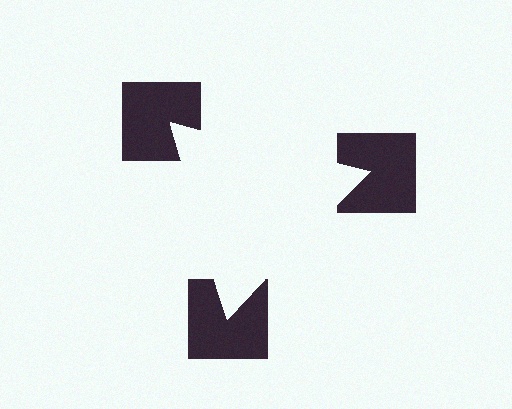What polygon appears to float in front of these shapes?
An illusory triangle — its edges are inferred from the aligned wedge cuts in the notched squares, not physically drawn.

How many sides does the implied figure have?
3 sides.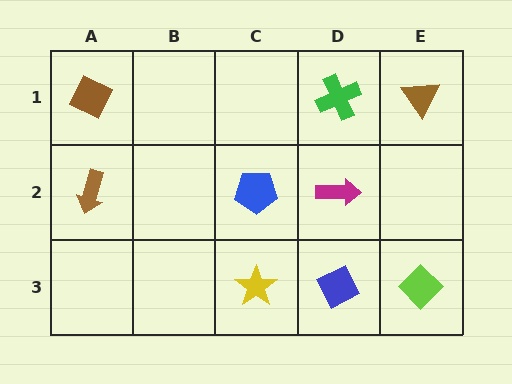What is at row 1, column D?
A green cross.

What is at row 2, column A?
A brown arrow.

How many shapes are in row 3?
3 shapes.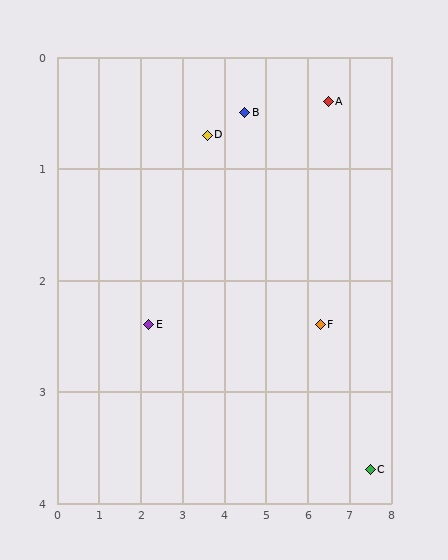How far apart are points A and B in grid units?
Points A and B are about 2.0 grid units apart.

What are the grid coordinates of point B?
Point B is at approximately (4.5, 0.5).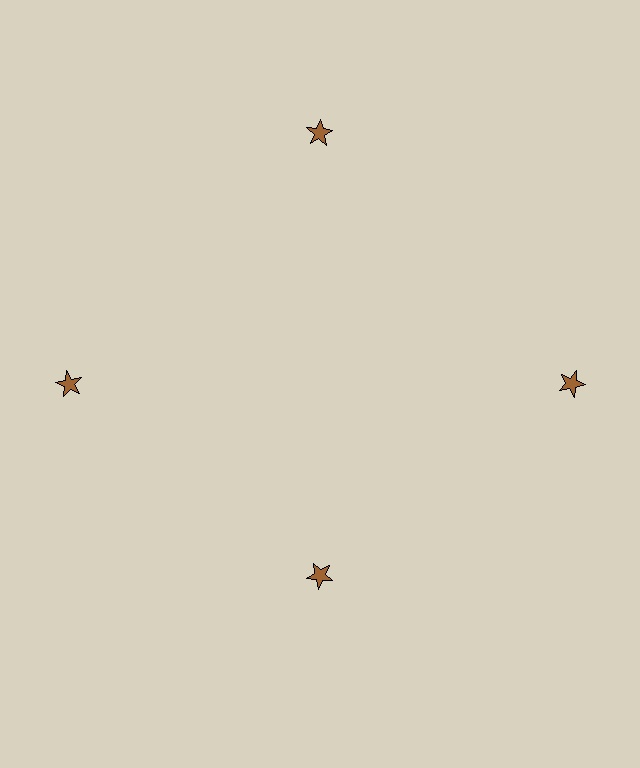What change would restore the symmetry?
The symmetry would be restored by moving it outward, back onto the ring so that all 4 stars sit at equal angles and equal distance from the center.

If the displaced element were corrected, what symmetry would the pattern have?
It would have 4-fold rotational symmetry — the pattern would map onto itself every 90 degrees.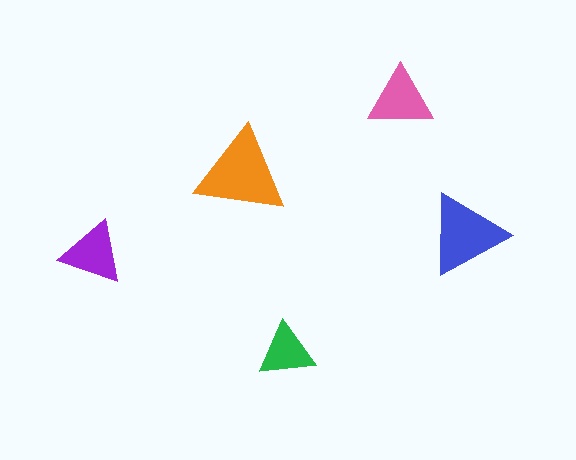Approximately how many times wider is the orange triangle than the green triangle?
About 1.5 times wider.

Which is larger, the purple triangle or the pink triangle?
The pink one.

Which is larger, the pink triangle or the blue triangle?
The blue one.